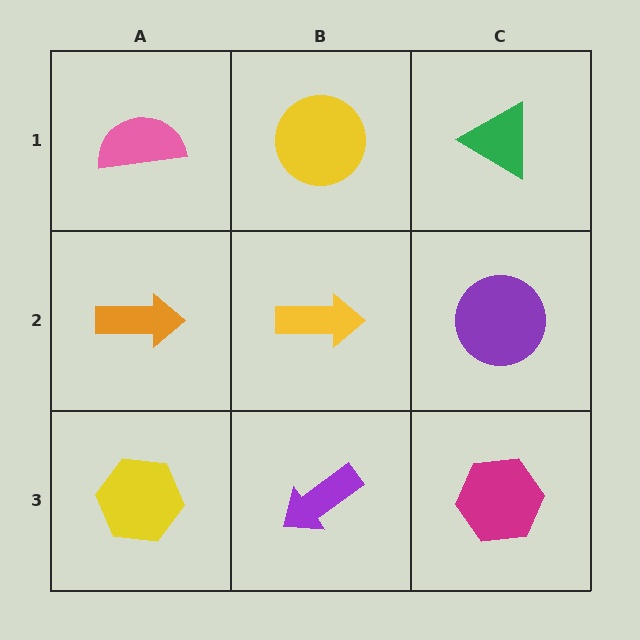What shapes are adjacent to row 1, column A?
An orange arrow (row 2, column A), a yellow circle (row 1, column B).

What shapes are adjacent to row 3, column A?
An orange arrow (row 2, column A), a purple arrow (row 3, column B).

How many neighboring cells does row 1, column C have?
2.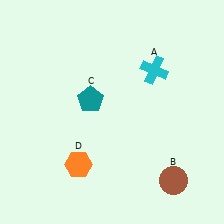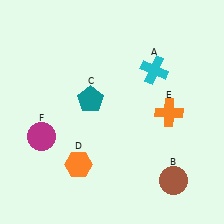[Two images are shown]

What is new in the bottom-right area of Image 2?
An orange cross (E) was added in the bottom-right area of Image 2.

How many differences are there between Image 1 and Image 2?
There are 2 differences between the two images.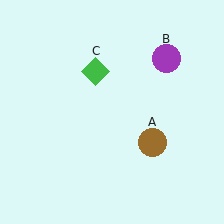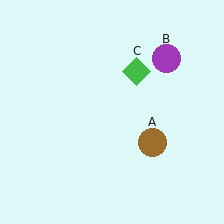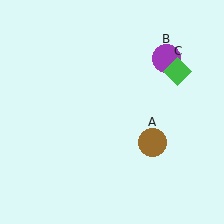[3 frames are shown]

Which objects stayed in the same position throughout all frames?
Brown circle (object A) and purple circle (object B) remained stationary.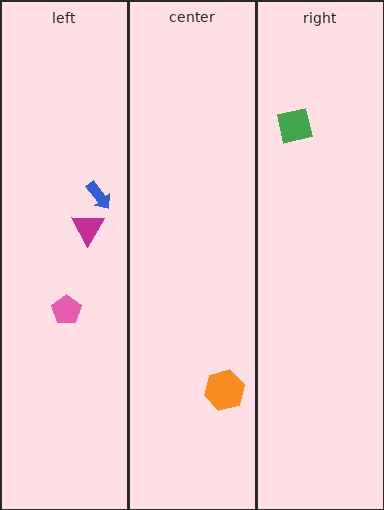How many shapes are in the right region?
1.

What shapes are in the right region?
The green square.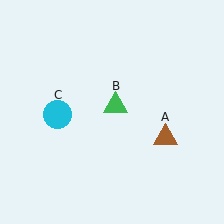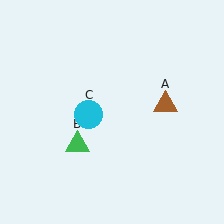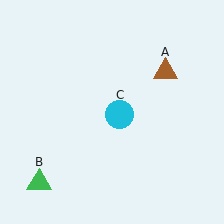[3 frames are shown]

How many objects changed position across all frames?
3 objects changed position: brown triangle (object A), green triangle (object B), cyan circle (object C).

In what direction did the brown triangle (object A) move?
The brown triangle (object A) moved up.